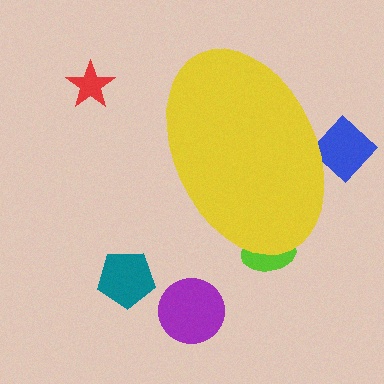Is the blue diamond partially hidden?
Yes, the blue diamond is partially hidden behind the yellow ellipse.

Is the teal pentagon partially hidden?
No, the teal pentagon is fully visible.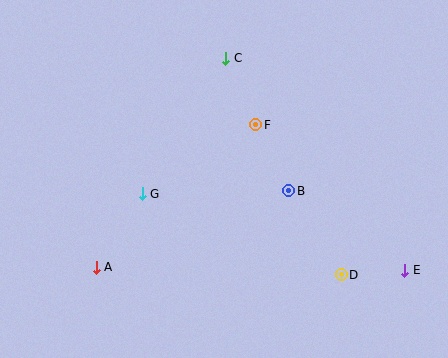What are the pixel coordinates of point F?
Point F is at (256, 125).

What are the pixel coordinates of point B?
Point B is at (289, 191).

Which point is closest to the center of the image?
Point F at (256, 125) is closest to the center.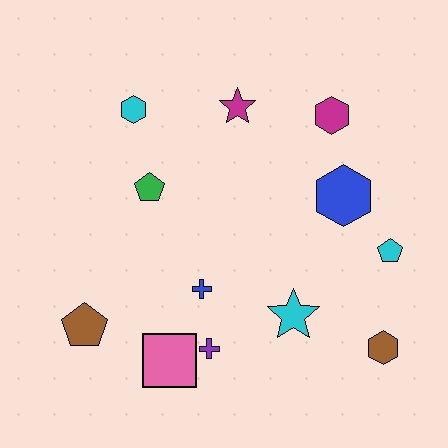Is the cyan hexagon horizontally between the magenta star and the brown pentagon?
Yes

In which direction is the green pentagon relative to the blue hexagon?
The green pentagon is to the left of the blue hexagon.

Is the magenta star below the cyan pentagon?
No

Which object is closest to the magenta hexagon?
The blue hexagon is closest to the magenta hexagon.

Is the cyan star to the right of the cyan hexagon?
Yes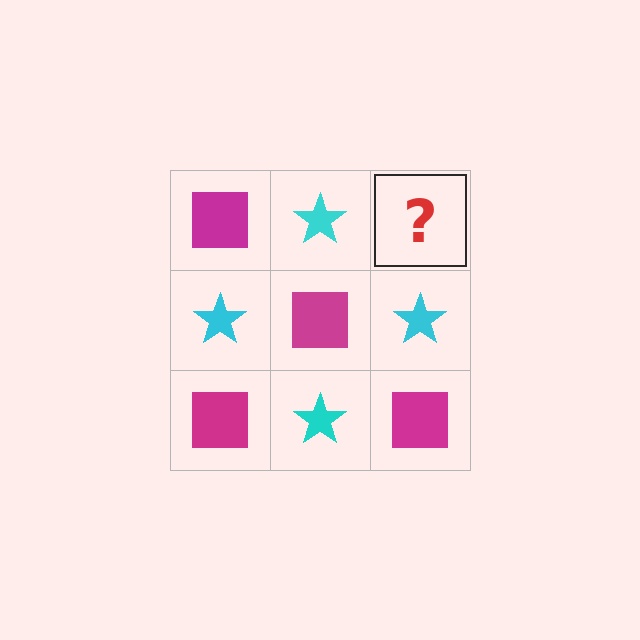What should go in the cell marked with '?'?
The missing cell should contain a magenta square.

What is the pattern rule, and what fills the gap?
The rule is that it alternates magenta square and cyan star in a checkerboard pattern. The gap should be filled with a magenta square.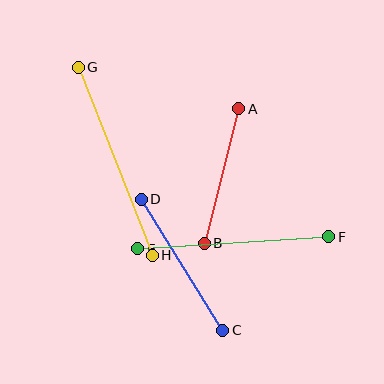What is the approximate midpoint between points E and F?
The midpoint is at approximately (233, 243) pixels.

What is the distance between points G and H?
The distance is approximately 202 pixels.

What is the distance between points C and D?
The distance is approximately 154 pixels.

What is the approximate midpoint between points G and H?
The midpoint is at approximately (115, 161) pixels.